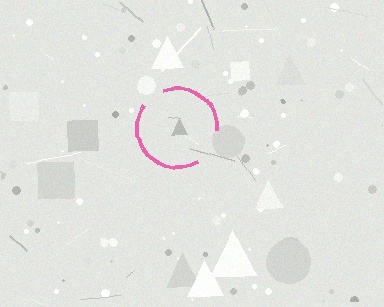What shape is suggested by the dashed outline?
The dashed outline suggests a circle.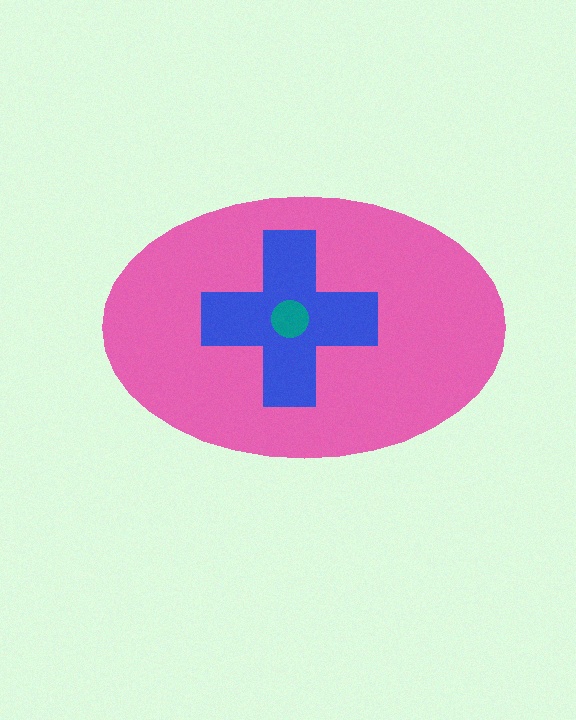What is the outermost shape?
The pink ellipse.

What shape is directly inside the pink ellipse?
The blue cross.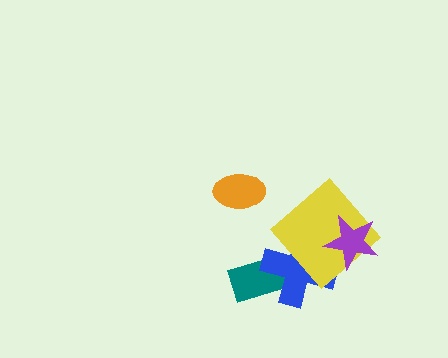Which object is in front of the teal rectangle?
The blue cross is in front of the teal rectangle.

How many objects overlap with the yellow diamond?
2 objects overlap with the yellow diamond.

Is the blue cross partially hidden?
Yes, it is partially covered by another shape.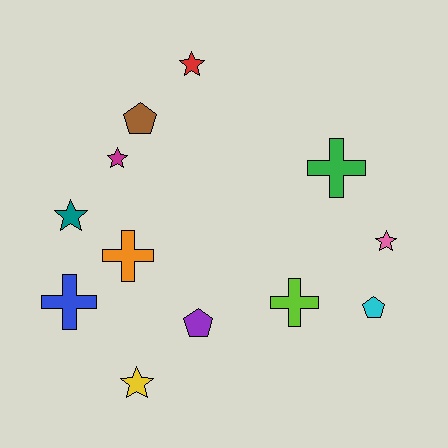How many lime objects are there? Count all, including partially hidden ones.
There is 1 lime object.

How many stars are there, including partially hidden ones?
There are 5 stars.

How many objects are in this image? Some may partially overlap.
There are 12 objects.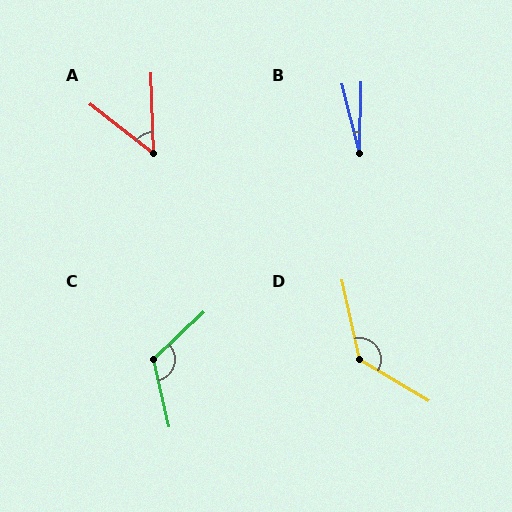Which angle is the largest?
D, at approximately 134 degrees.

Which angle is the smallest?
B, at approximately 16 degrees.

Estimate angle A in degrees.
Approximately 51 degrees.